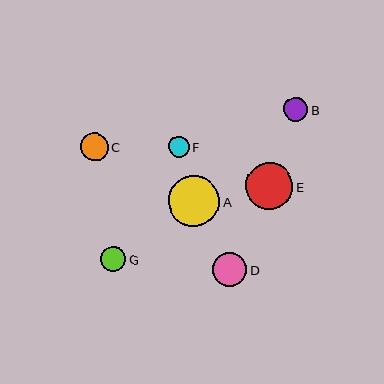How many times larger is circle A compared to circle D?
Circle A is approximately 1.5 times the size of circle D.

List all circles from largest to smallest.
From largest to smallest: A, E, D, C, G, B, F.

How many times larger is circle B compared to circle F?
Circle B is approximately 1.2 times the size of circle F.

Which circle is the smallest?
Circle F is the smallest with a size of approximately 20 pixels.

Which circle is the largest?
Circle A is the largest with a size of approximately 51 pixels.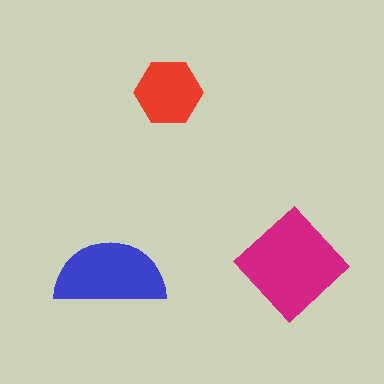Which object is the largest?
The magenta diamond.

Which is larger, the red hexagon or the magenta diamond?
The magenta diamond.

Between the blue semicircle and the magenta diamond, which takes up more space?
The magenta diamond.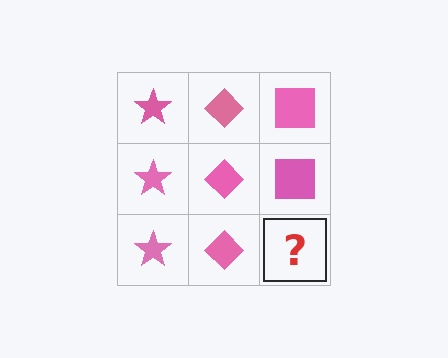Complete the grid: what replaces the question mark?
The question mark should be replaced with a pink square.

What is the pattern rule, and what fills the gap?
The rule is that each column has a consistent shape. The gap should be filled with a pink square.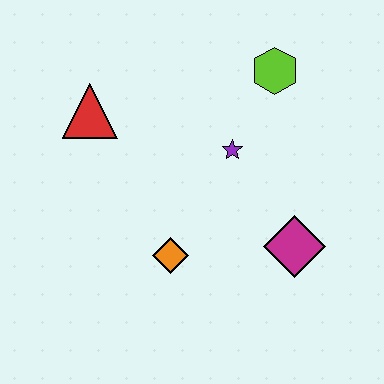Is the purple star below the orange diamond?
No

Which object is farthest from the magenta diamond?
The red triangle is farthest from the magenta diamond.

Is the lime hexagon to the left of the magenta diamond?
Yes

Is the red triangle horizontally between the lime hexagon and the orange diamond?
No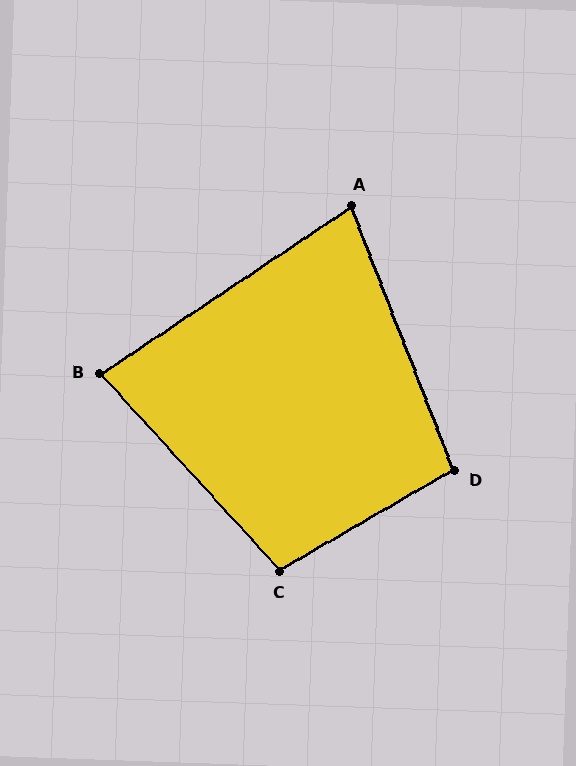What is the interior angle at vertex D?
Approximately 99 degrees (obtuse).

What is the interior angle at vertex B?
Approximately 81 degrees (acute).